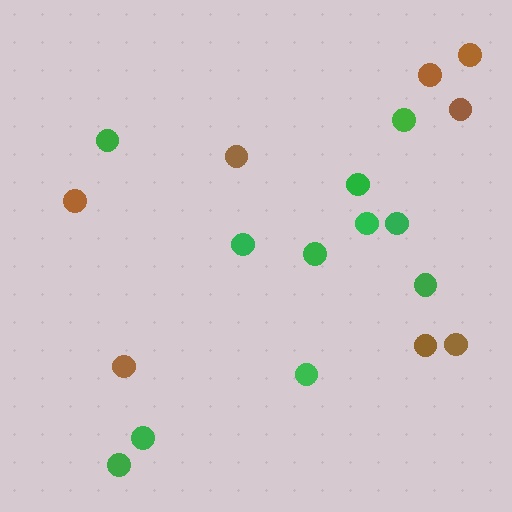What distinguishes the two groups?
There are 2 groups: one group of green circles (11) and one group of brown circles (8).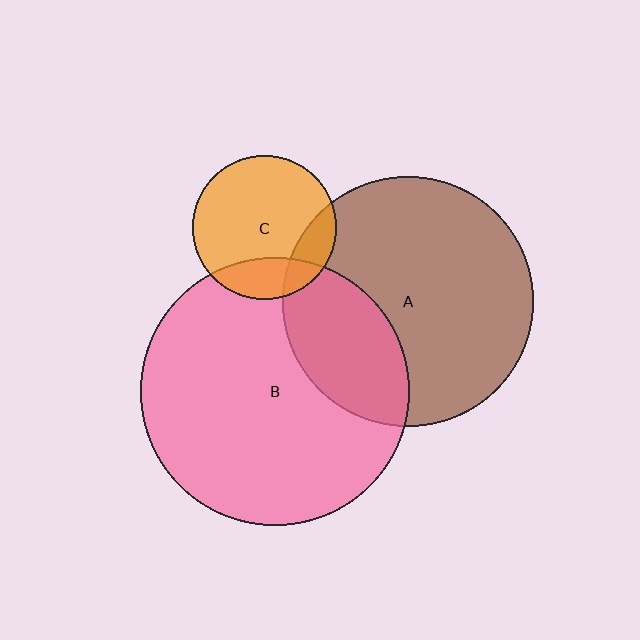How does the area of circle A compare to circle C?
Approximately 3.0 times.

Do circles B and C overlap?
Yes.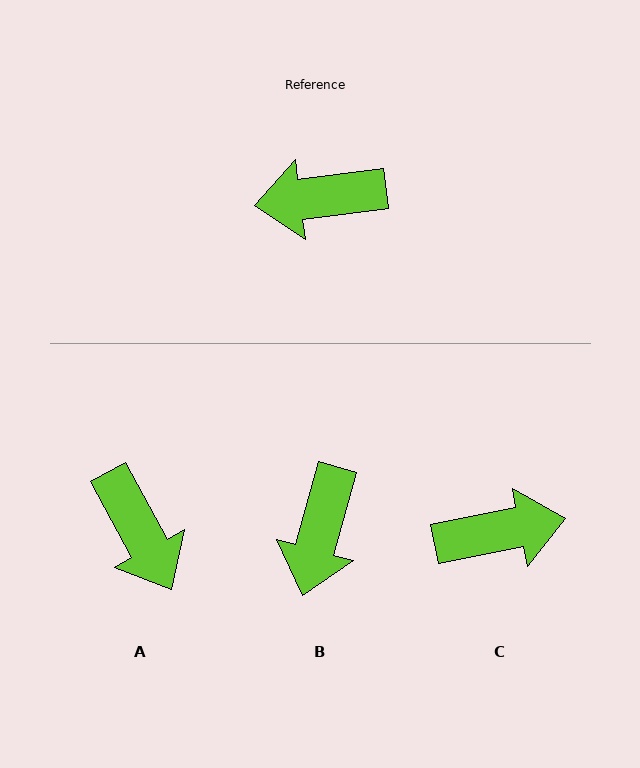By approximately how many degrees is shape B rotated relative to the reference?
Approximately 67 degrees counter-clockwise.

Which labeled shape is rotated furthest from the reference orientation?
C, about 176 degrees away.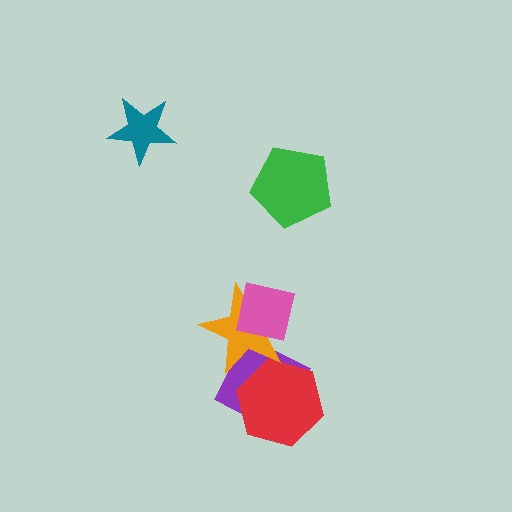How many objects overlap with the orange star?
3 objects overlap with the orange star.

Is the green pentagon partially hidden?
No, no other shape covers it.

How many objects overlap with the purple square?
2 objects overlap with the purple square.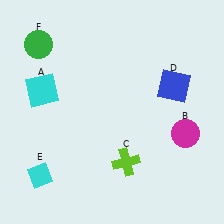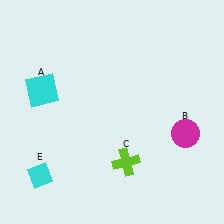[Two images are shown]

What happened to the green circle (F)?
The green circle (F) was removed in Image 2. It was in the top-left area of Image 1.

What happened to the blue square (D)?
The blue square (D) was removed in Image 2. It was in the top-right area of Image 1.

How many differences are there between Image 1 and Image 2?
There are 2 differences between the two images.